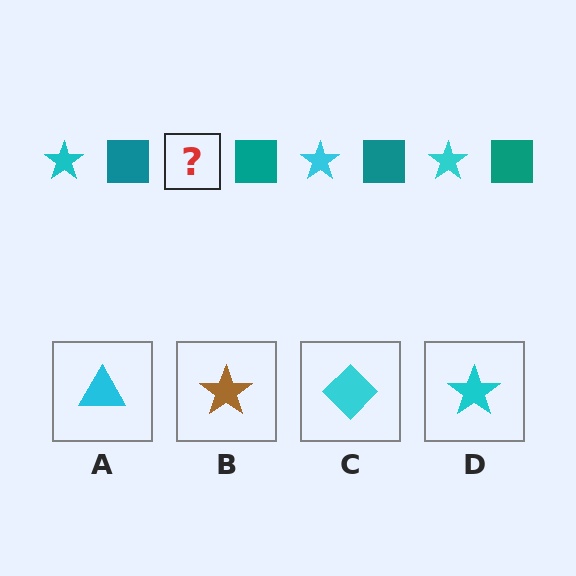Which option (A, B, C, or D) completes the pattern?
D.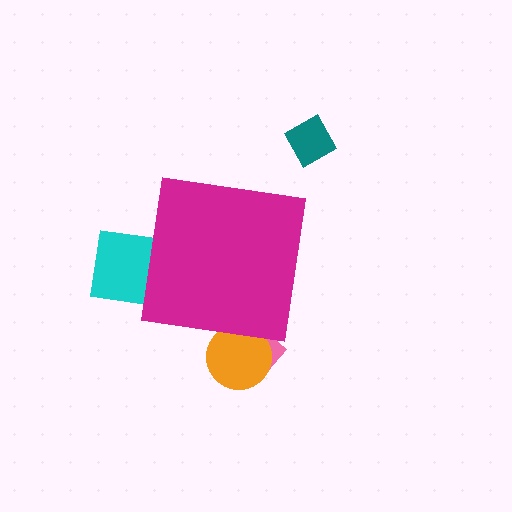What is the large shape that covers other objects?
A magenta square.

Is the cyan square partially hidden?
Yes, the cyan square is partially hidden behind the magenta square.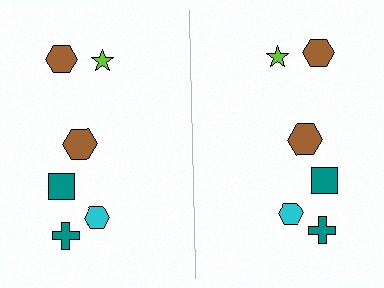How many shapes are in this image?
There are 12 shapes in this image.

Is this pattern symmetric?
Yes, this pattern has bilateral (reflection) symmetry.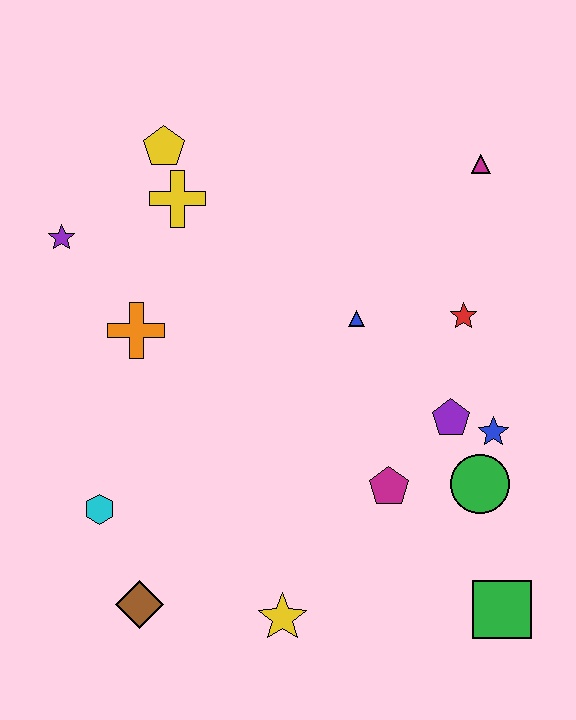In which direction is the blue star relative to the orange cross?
The blue star is to the right of the orange cross.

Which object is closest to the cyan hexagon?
The brown diamond is closest to the cyan hexagon.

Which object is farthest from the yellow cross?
The green square is farthest from the yellow cross.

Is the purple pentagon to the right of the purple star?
Yes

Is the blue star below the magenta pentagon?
No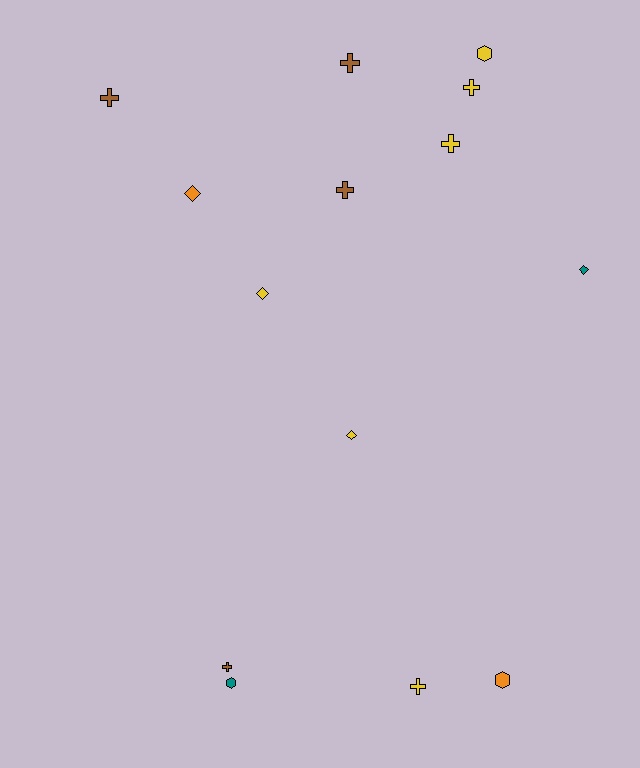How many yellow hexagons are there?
There is 1 yellow hexagon.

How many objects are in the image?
There are 14 objects.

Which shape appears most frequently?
Cross, with 7 objects.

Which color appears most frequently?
Yellow, with 6 objects.